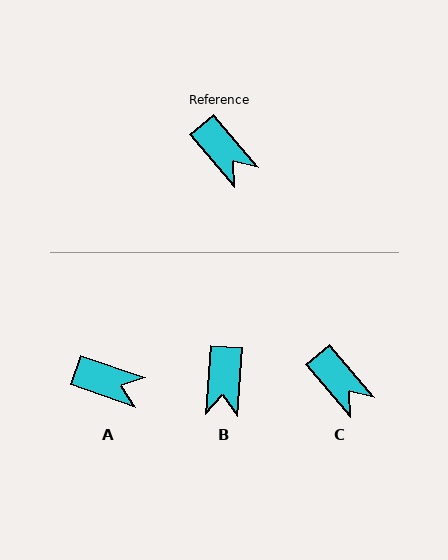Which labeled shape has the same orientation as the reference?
C.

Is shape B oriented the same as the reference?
No, it is off by about 45 degrees.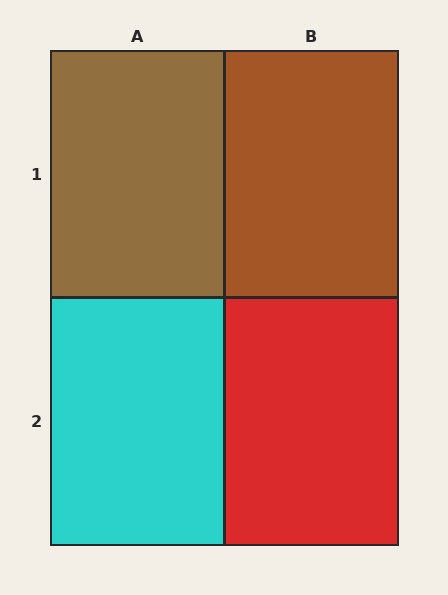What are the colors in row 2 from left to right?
Cyan, red.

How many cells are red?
1 cell is red.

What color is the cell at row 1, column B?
Brown.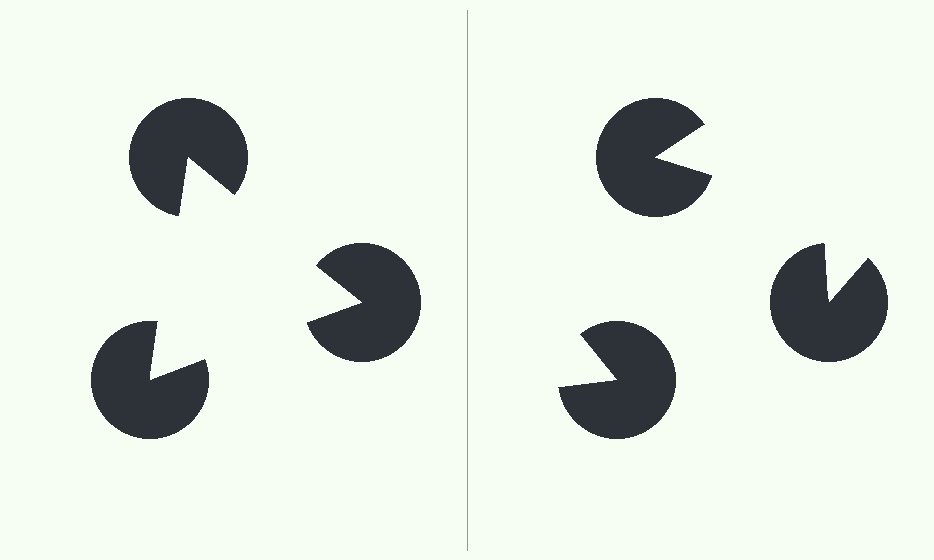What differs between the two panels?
The pac-man discs are positioned identically on both sides; only the wedge orientations differ. On the left they align to a triangle; on the right they are misaligned.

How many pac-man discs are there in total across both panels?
6 — 3 on each side.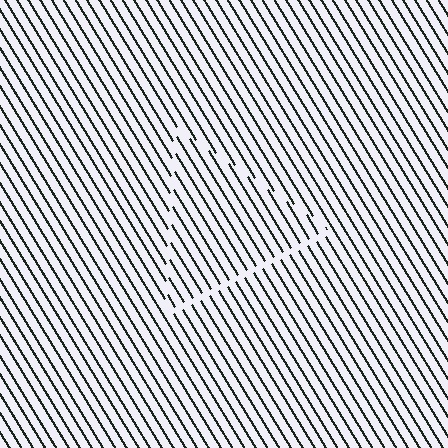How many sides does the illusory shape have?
3 sides — the line-ends trace a triangle.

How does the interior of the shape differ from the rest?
The interior of the shape contains the same grating, shifted by half a period — the contour is defined by the phase discontinuity where line-ends from the inner and outer gratings abut.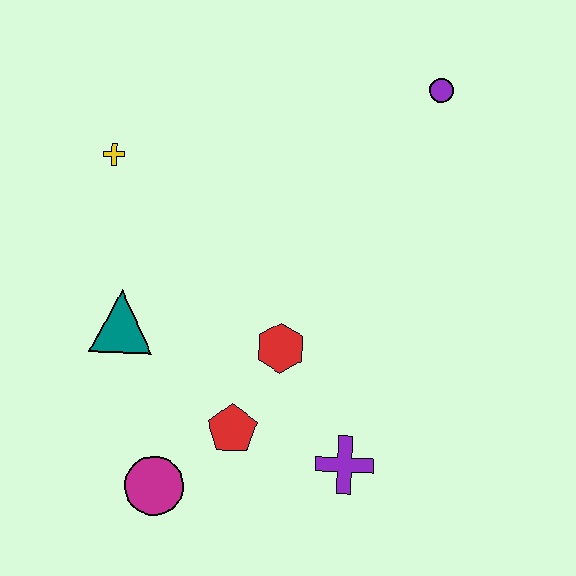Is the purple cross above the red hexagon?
No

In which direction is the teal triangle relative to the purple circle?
The teal triangle is to the left of the purple circle.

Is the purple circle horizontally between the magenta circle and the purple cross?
No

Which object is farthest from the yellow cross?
The purple cross is farthest from the yellow cross.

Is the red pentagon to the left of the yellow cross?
No